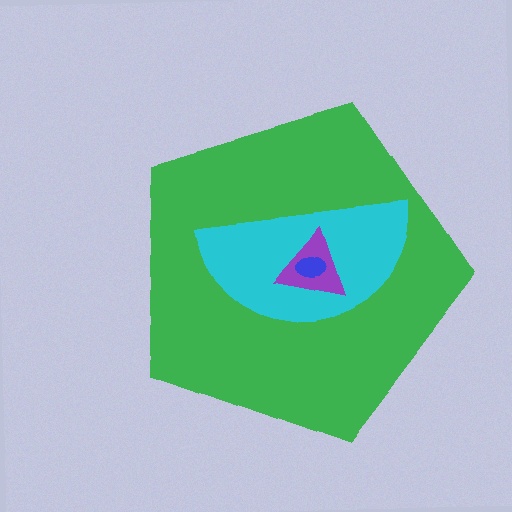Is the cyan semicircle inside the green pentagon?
Yes.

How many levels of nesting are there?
4.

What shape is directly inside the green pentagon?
The cyan semicircle.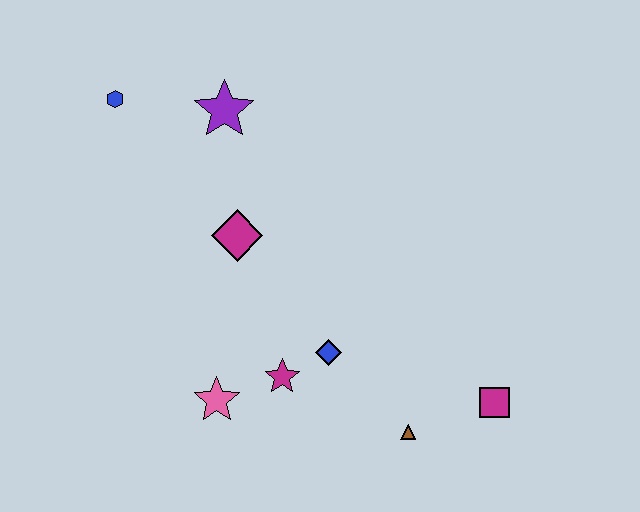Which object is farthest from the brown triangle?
The blue hexagon is farthest from the brown triangle.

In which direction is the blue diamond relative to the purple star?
The blue diamond is below the purple star.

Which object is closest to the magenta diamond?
The purple star is closest to the magenta diamond.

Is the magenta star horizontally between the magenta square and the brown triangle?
No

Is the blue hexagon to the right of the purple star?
No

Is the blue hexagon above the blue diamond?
Yes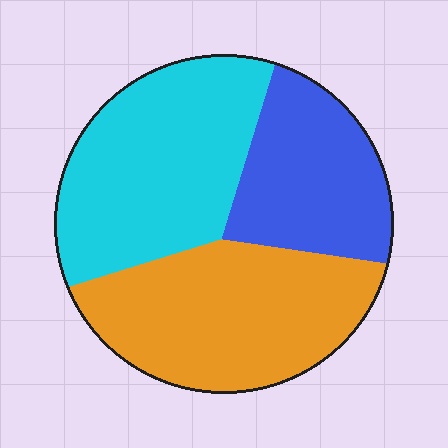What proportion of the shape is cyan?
Cyan covers around 35% of the shape.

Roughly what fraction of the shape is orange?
Orange covers 37% of the shape.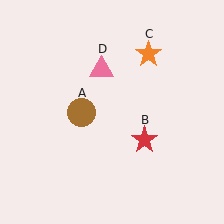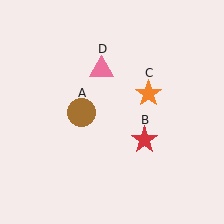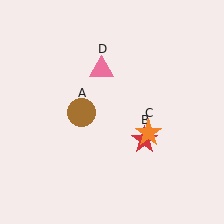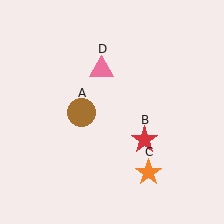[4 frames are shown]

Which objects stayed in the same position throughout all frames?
Brown circle (object A) and red star (object B) and pink triangle (object D) remained stationary.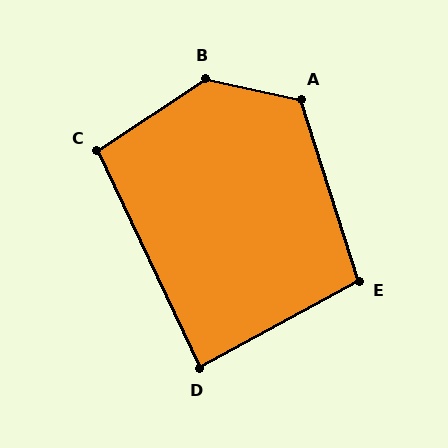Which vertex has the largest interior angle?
B, at approximately 134 degrees.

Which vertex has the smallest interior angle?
D, at approximately 87 degrees.